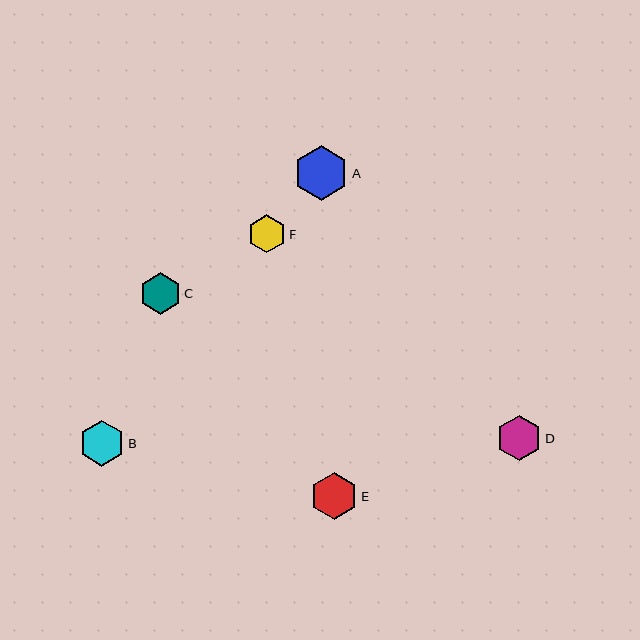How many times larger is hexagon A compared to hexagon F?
Hexagon A is approximately 1.4 times the size of hexagon F.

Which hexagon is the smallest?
Hexagon F is the smallest with a size of approximately 38 pixels.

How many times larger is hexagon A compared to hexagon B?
Hexagon A is approximately 1.2 times the size of hexagon B.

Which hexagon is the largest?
Hexagon A is the largest with a size of approximately 55 pixels.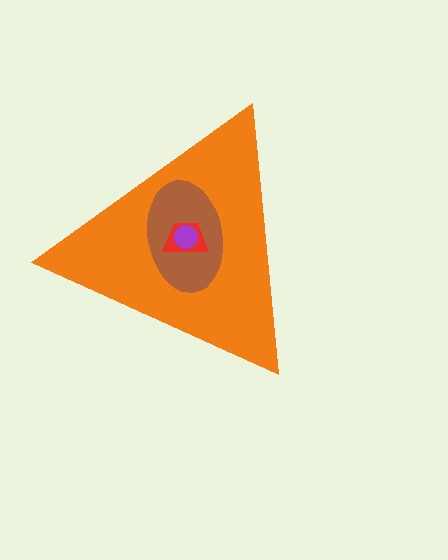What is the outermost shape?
The orange triangle.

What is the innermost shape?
The purple circle.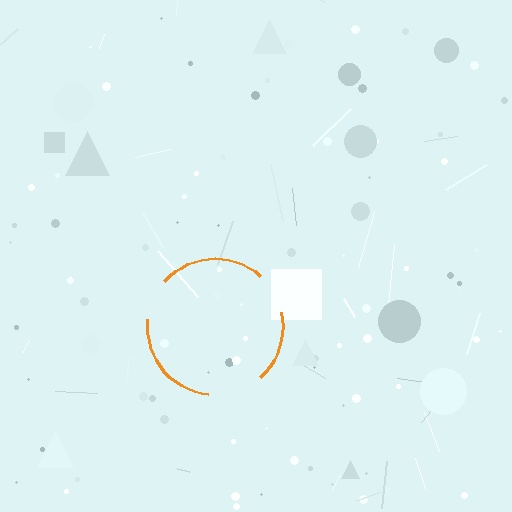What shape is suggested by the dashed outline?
The dashed outline suggests a circle.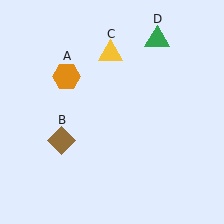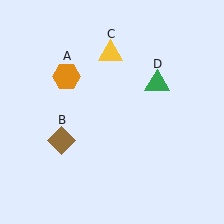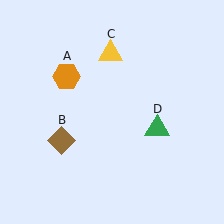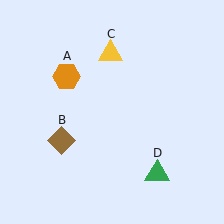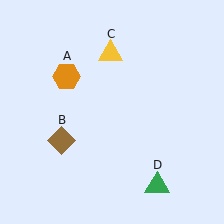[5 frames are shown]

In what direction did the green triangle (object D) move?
The green triangle (object D) moved down.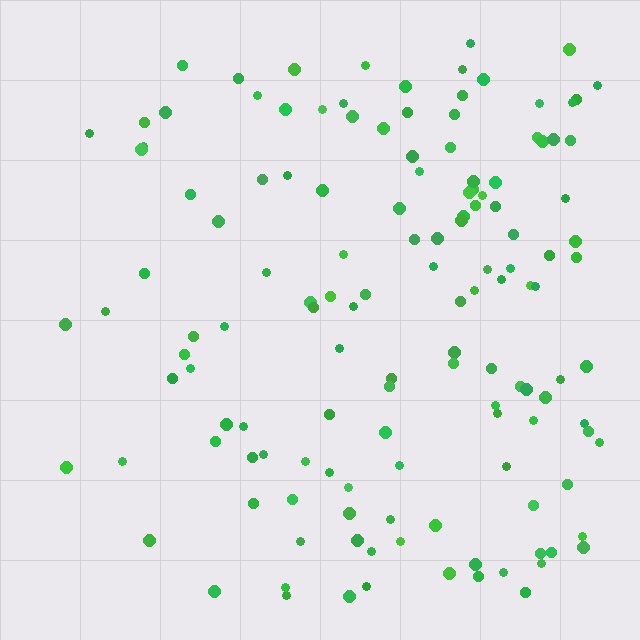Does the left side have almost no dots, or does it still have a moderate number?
Still a moderate number, just noticeably fewer than the right.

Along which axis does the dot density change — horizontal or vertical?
Horizontal.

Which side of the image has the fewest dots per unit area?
The left.